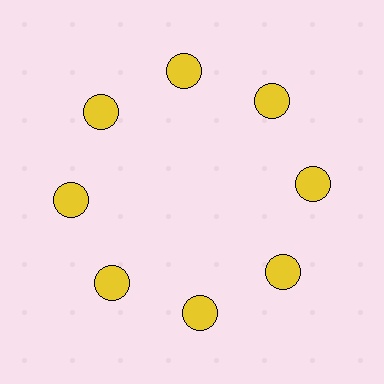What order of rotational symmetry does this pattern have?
This pattern has 8-fold rotational symmetry.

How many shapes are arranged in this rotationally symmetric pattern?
There are 8 shapes, arranged in 8 groups of 1.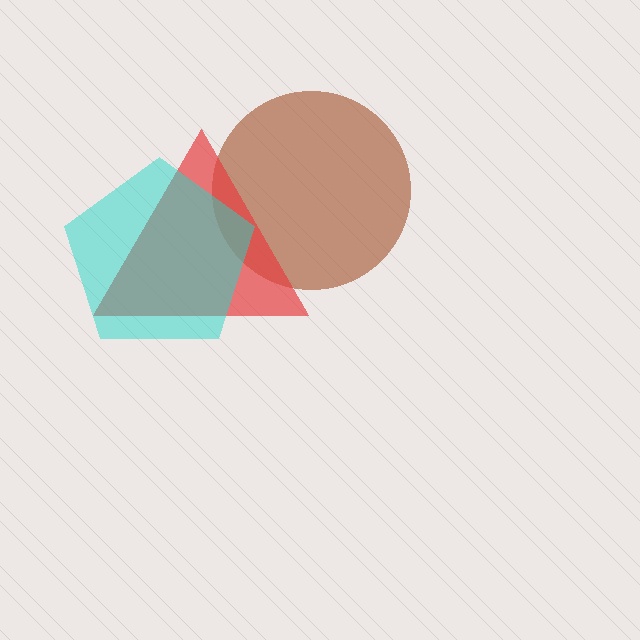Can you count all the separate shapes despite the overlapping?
Yes, there are 3 separate shapes.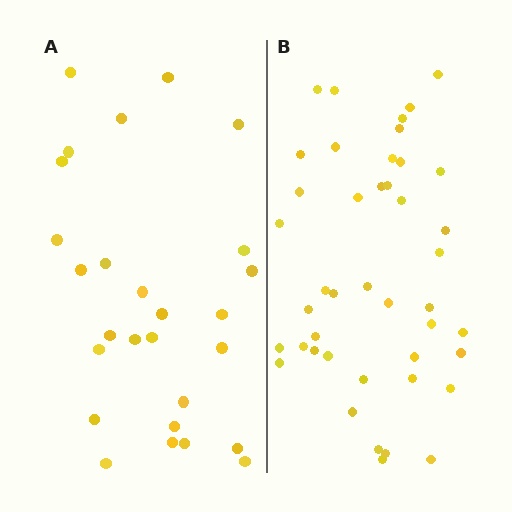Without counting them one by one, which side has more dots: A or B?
Region B (the right region) has more dots.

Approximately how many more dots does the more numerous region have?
Region B has approximately 15 more dots than region A.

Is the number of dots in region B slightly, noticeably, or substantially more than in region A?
Region B has substantially more. The ratio is roughly 1.6 to 1.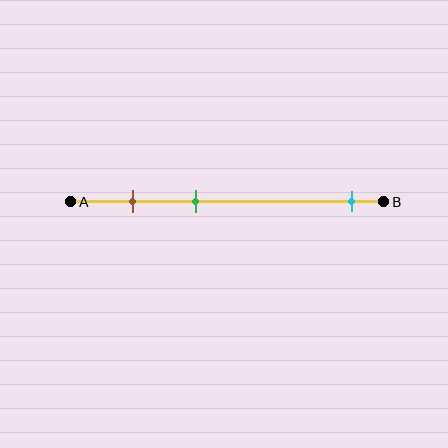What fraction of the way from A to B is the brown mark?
The brown mark is approximately 20% (0.2) of the way from A to B.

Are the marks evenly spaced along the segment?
No, the marks are not evenly spaced.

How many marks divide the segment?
There are 3 marks dividing the segment.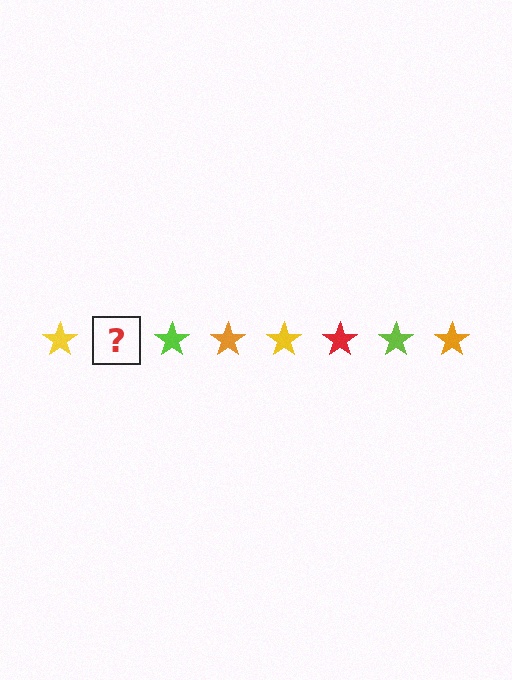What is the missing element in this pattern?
The missing element is a red star.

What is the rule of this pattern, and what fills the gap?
The rule is that the pattern cycles through yellow, red, lime, orange stars. The gap should be filled with a red star.